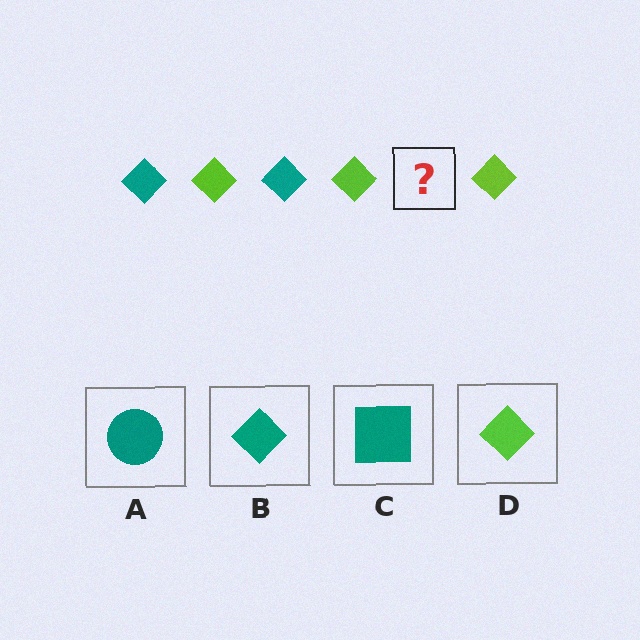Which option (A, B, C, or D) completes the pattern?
B.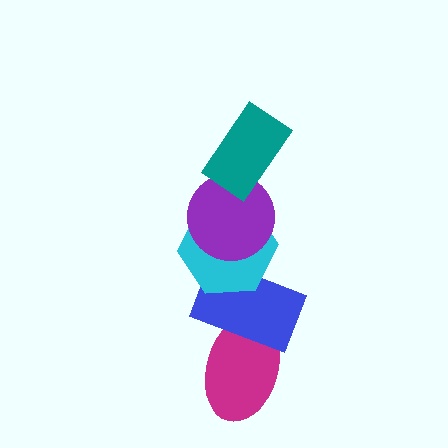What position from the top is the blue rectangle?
The blue rectangle is 4th from the top.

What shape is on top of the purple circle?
The teal rectangle is on top of the purple circle.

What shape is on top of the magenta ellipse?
The blue rectangle is on top of the magenta ellipse.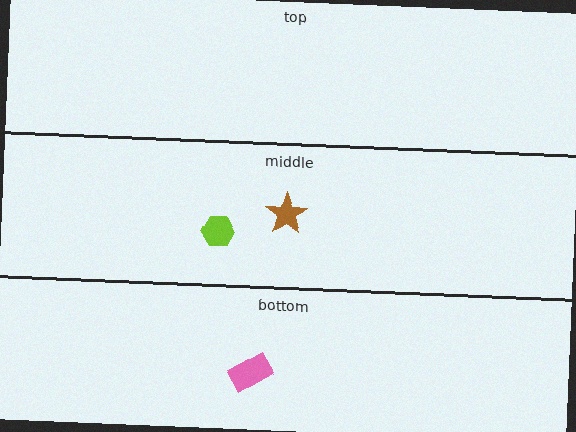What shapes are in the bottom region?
The pink rectangle.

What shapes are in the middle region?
The brown star, the lime hexagon.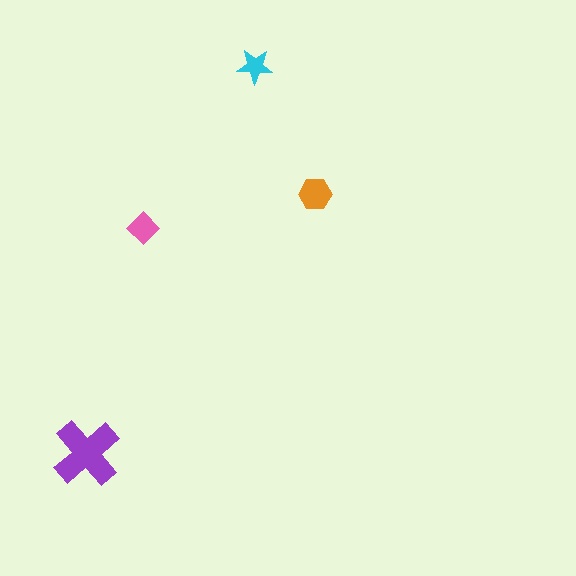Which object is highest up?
The cyan star is topmost.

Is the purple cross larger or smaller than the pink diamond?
Larger.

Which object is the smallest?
The cyan star.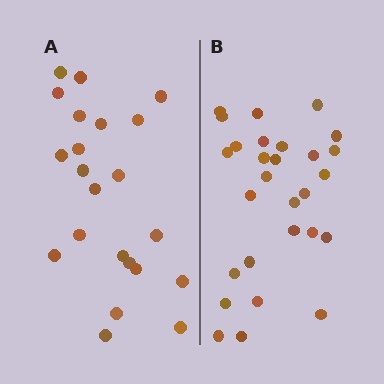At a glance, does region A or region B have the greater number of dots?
Region B (the right region) has more dots.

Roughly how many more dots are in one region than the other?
Region B has about 6 more dots than region A.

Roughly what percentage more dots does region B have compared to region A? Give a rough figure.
About 25% more.